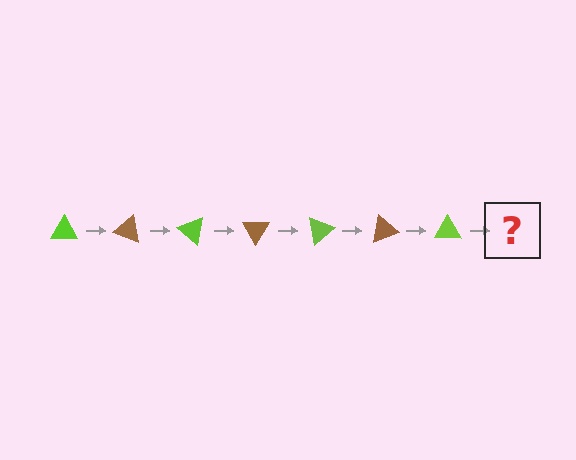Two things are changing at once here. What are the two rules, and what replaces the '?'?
The two rules are that it rotates 20 degrees each step and the color cycles through lime and brown. The '?' should be a brown triangle, rotated 140 degrees from the start.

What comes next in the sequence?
The next element should be a brown triangle, rotated 140 degrees from the start.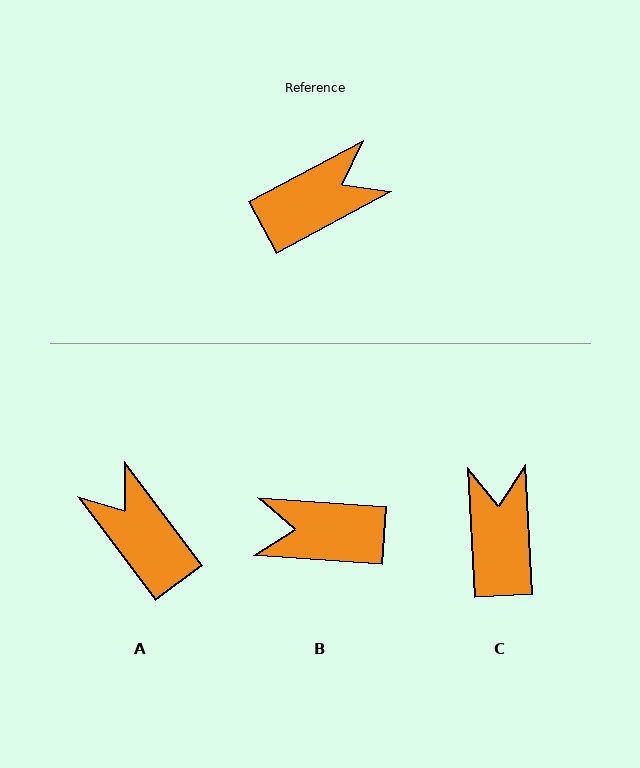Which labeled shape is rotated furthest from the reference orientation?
B, about 148 degrees away.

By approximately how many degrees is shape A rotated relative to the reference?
Approximately 99 degrees counter-clockwise.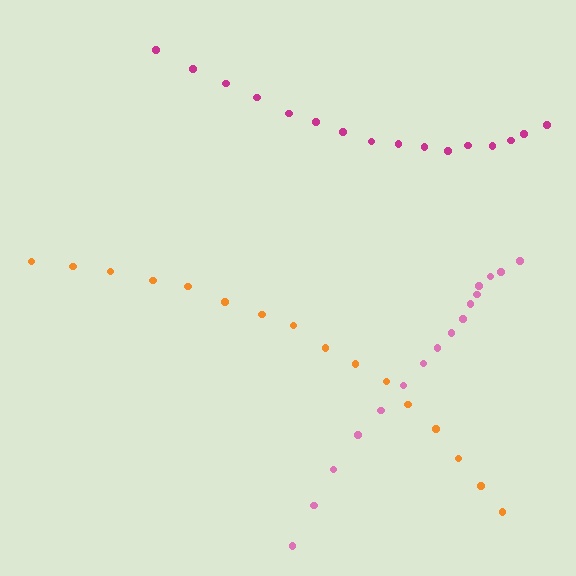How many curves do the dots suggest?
There are 3 distinct paths.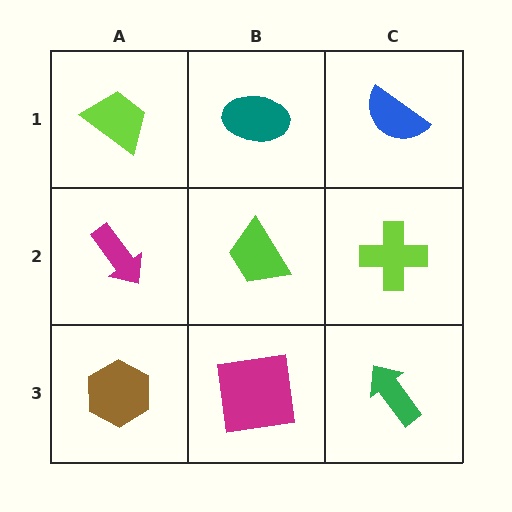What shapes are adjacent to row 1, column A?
A magenta arrow (row 2, column A), a teal ellipse (row 1, column B).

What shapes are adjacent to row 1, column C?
A lime cross (row 2, column C), a teal ellipse (row 1, column B).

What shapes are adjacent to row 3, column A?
A magenta arrow (row 2, column A), a magenta square (row 3, column B).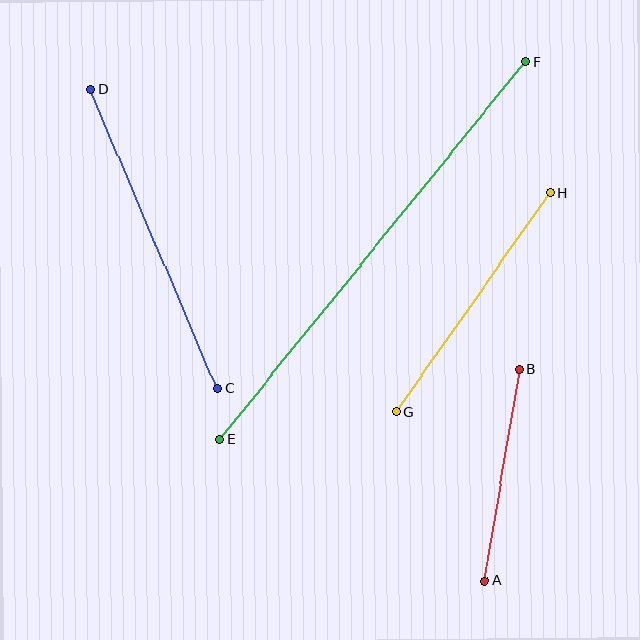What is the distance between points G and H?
The distance is approximately 268 pixels.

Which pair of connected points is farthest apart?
Points E and F are farthest apart.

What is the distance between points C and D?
The distance is approximately 324 pixels.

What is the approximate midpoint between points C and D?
The midpoint is at approximately (154, 239) pixels.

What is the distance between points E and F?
The distance is approximately 485 pixels.